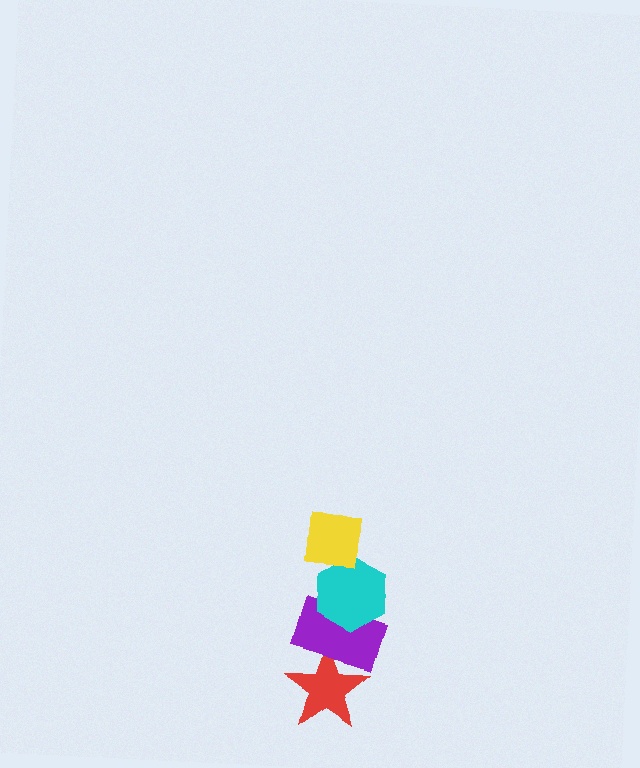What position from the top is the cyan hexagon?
The cyan hexagon is 2nd from the top.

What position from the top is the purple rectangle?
The purple rectangle is 3rd from the top.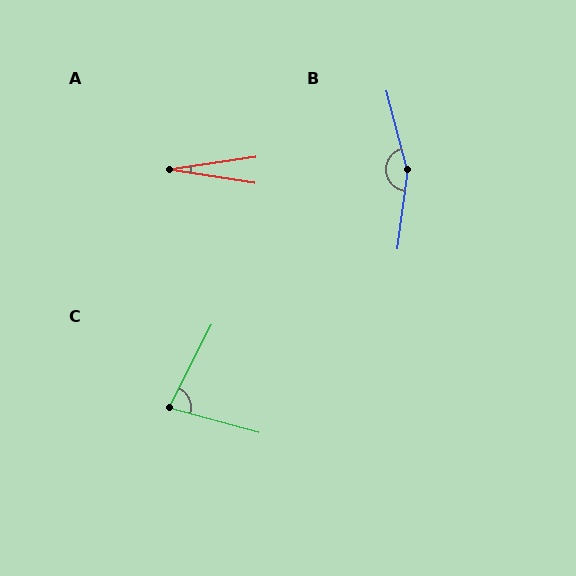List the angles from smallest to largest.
A (17°), C (78°), B (158°).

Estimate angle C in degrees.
Approximately 78 degrees.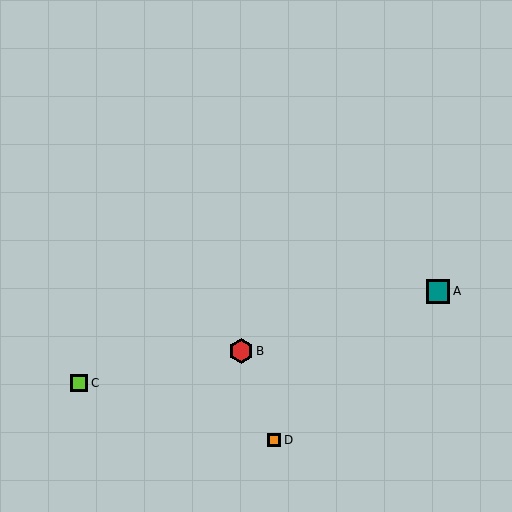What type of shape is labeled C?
Shape C is a lime square.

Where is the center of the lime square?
The center of the lime square is at (79, 383).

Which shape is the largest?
The red hexagon (labeled B) is the largest.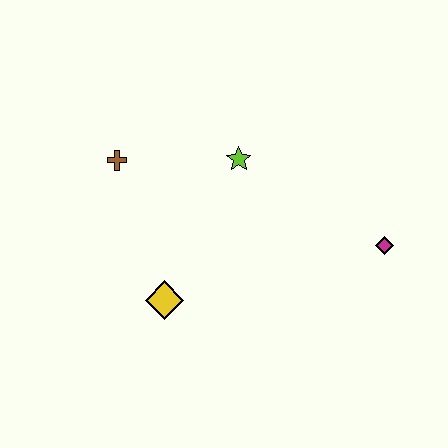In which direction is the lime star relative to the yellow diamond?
The lime star is above the yellow diamond.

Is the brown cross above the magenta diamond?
Yes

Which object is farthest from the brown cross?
The magenta diamond is farthest from the brown cross.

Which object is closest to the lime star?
The brown cross is closest to the lime star.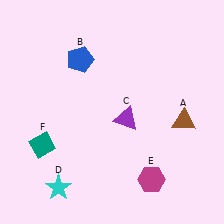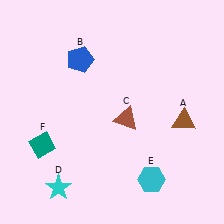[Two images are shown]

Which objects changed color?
C changed from purple to brown. E changed from magenta to cyan.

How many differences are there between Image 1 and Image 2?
There are 2 differences between the two images.